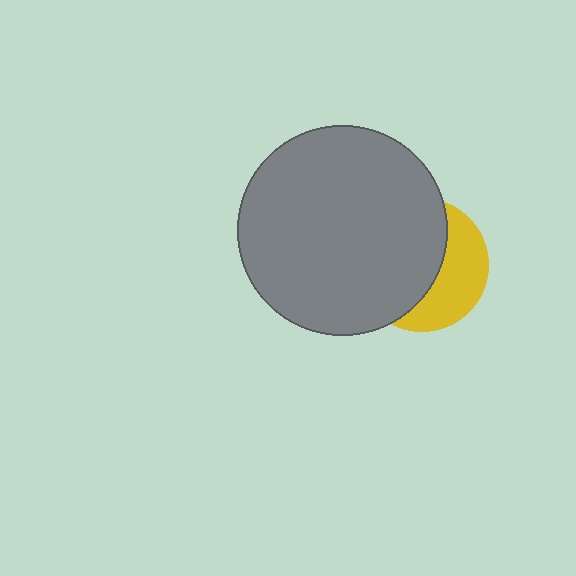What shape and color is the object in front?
The object in front is a gray circle.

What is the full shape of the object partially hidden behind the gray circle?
The partially hidden object is a yellow circle.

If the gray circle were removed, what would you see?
You would see the complete yellow circle.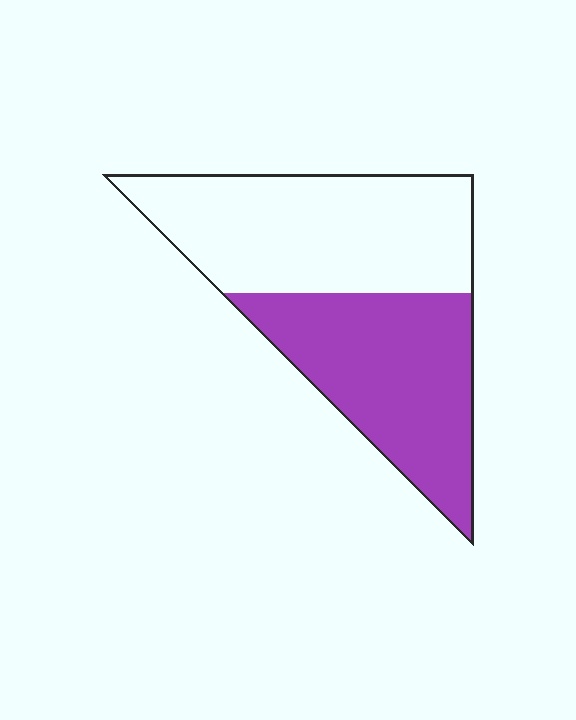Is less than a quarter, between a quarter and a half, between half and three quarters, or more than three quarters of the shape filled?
Between a quarter and a half.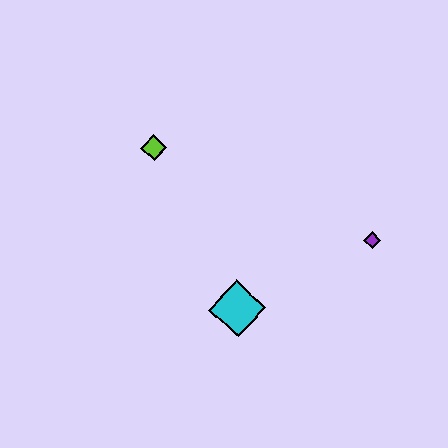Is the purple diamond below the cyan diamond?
No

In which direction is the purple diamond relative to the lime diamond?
The purple diamond is to the right of the lime diamond.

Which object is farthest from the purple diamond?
The lime diamond is farthest from the purple diamond.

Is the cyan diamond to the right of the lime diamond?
Yes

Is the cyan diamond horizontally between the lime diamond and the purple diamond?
Yes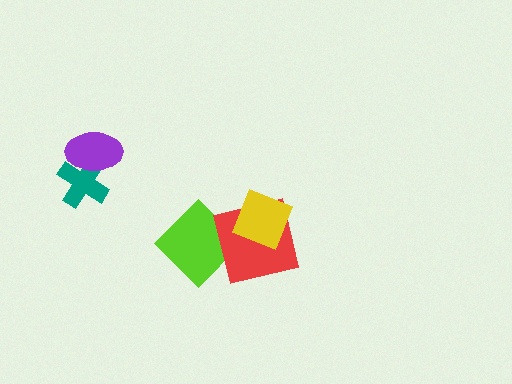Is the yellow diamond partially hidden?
No, no other shape covers it.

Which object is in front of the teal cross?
The purple ellipse is in front of the teal cross.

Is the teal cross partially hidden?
Yes, it is partially covered by another shape.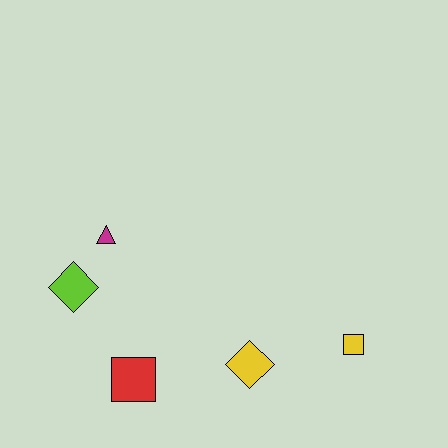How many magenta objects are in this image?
There is 1 magenta object.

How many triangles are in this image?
There is 1 triangle.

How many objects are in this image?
There are 5 objects.